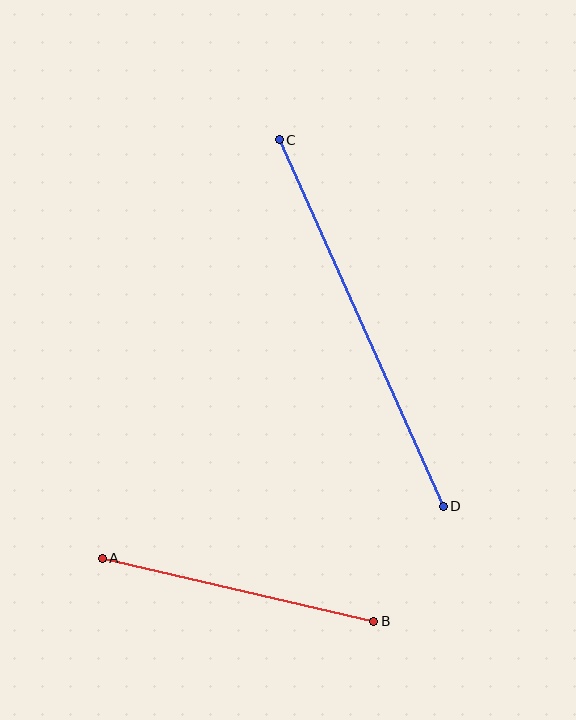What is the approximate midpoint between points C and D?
The midpoint is at approximately (361, 323) pixels.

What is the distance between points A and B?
The distance is approximately 279 pixels.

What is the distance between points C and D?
The distance is approximately 402 pixels.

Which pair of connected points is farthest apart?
Points C and D are farthest apart.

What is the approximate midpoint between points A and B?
The midpoint is at approximately (238, 590) pixels.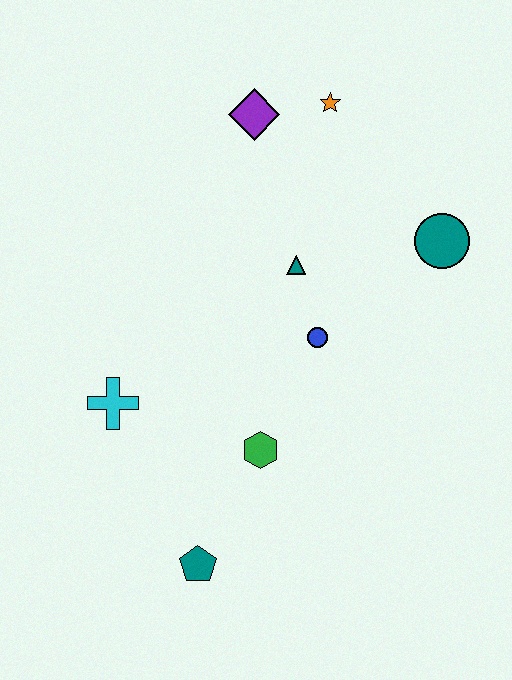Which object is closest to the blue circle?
The teal triangle is closest to the blue circle.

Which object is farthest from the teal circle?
The teal pentagon is farthest from the teal circle.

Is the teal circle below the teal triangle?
No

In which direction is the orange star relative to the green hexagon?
The orange star is above the green hexagon.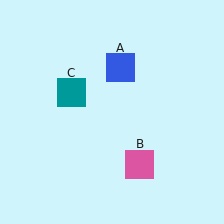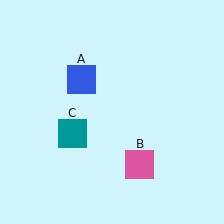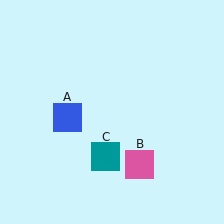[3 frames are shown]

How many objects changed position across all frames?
2 objects changed position: blue square (object A), teal square (object C).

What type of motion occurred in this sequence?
The blue square (object A), teal square (object C) rotated counterclockwise around the center of the scene.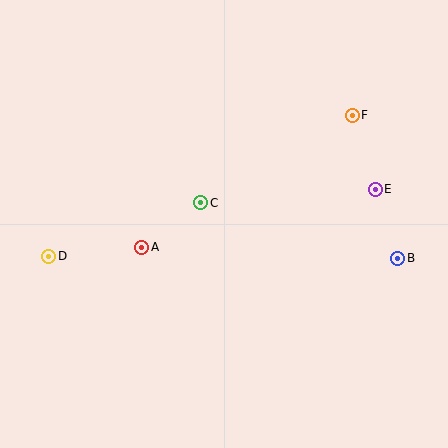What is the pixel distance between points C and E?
The distance between C and E is 175 pixels.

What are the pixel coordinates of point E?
Point E is at (375, 190).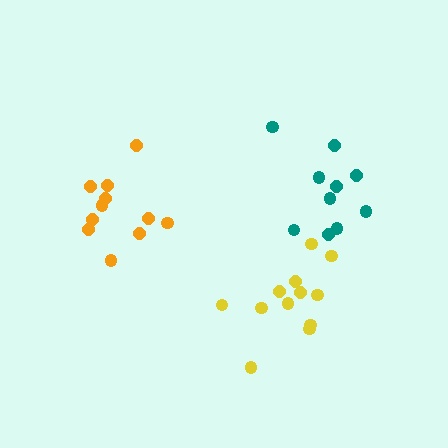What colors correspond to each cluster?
The clusters are colored: yellow, orange, teal.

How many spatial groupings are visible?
There are 3 spatial groupings.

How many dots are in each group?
Group 1: 12 dots, Group 2: 11 dots, Group 3: 10 dots (33 total).